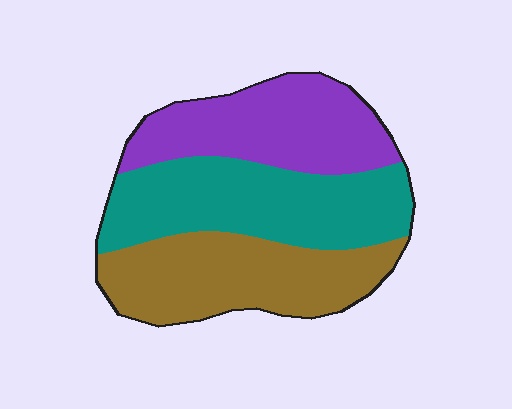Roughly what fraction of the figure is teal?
Teal covers 37% of the figure.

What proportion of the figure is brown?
Brown takes up about one third (1/3) of the figure.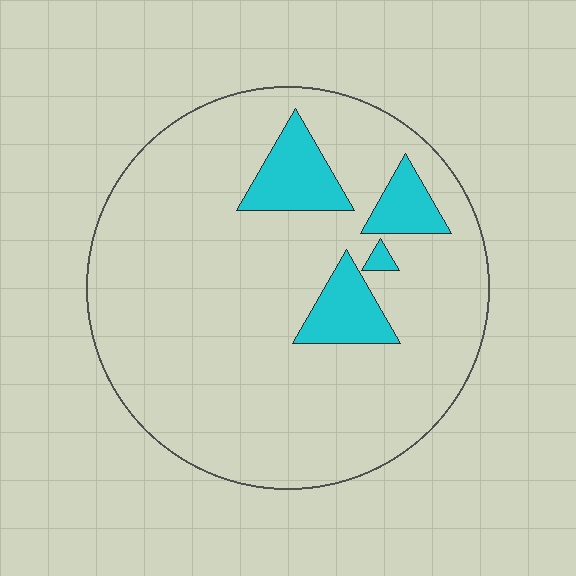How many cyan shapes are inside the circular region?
4.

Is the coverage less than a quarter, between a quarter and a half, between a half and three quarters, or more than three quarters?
Less than a quarter.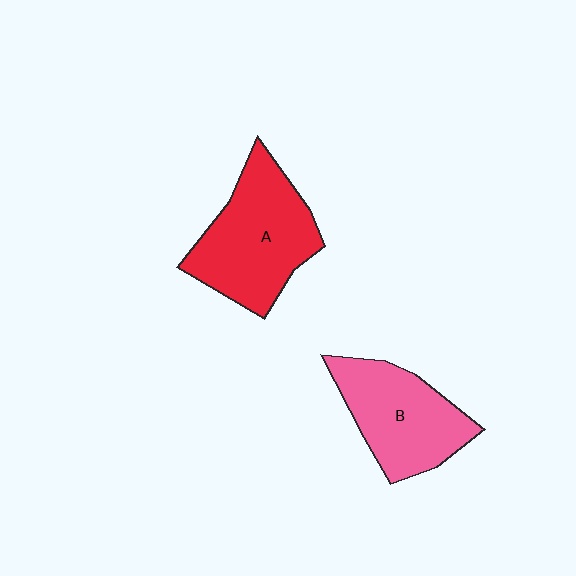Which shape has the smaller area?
Shape B (pink).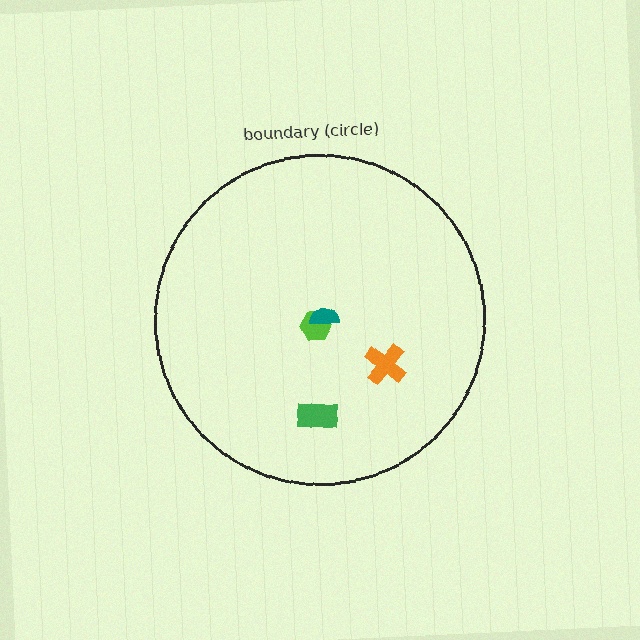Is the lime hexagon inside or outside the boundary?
Inside.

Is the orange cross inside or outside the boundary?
Inside.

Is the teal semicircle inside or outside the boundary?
Inside.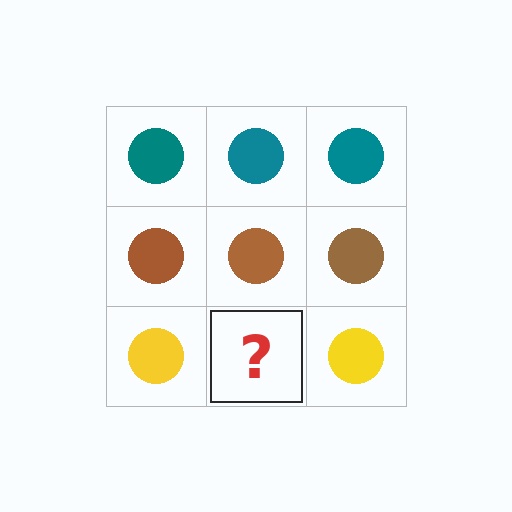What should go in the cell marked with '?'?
The missing cell should contain a yellow circle.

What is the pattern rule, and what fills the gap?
The rule is that each row has a consistent color. The gap should be filled with a yellow circle.